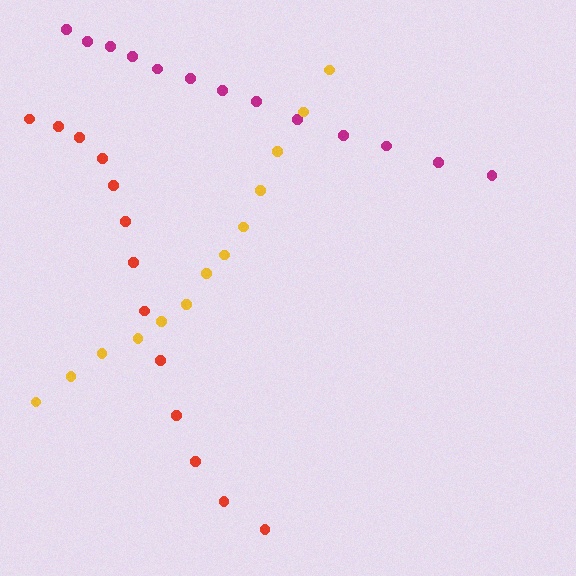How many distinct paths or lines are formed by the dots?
There are 3 distinct paths.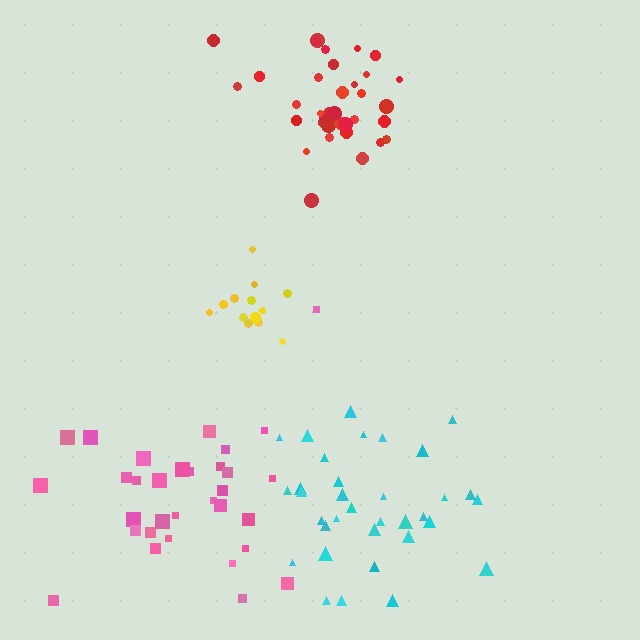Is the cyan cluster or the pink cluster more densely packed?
Cyan.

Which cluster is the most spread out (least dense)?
Pink.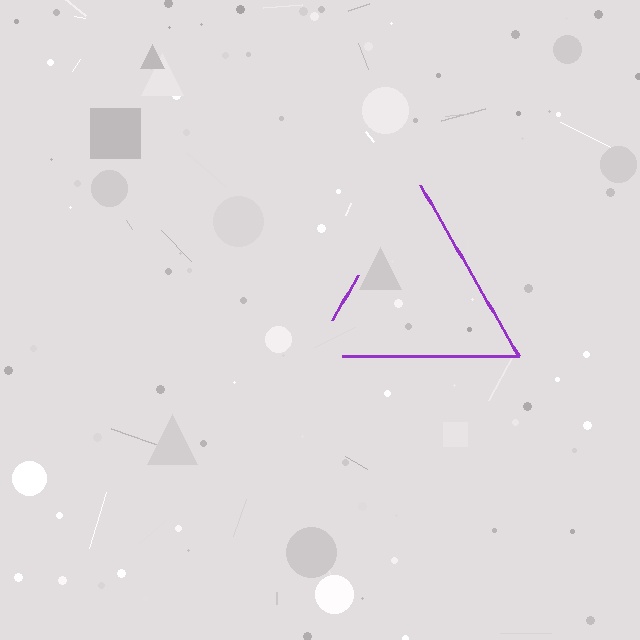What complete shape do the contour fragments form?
The contour fragments form a triangle.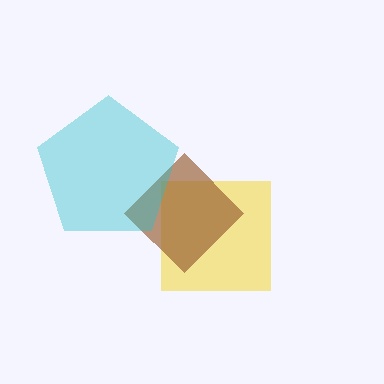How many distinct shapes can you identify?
There are 3 distinct shapes: a yellow square, a brown diamond, a cyan pentagon.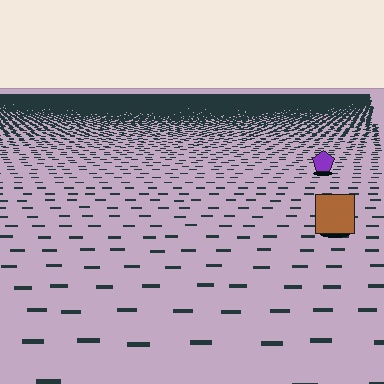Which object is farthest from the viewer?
The purple pentagon is farthest from the viewer. It appears smaller and the ground texture around it is denser.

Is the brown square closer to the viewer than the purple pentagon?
Yes. The brown square is closer — you can tell from the texture gradient: the ground texture is coarser near it.